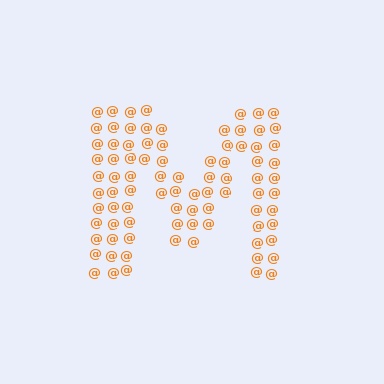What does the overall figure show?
The overall figure shows the letter M.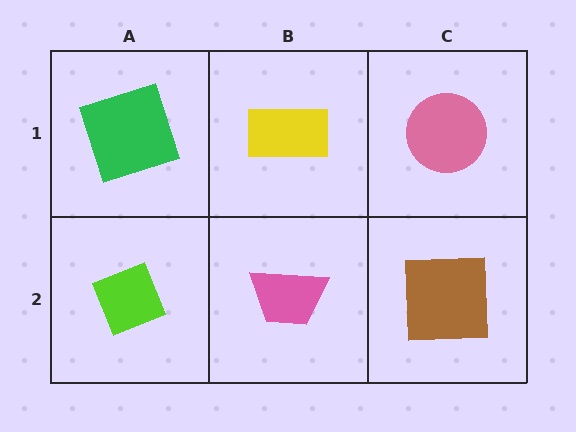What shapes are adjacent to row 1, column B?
A pink trapezoid (row 2, column B), a green square (row 1, column A), a pink circle (row 1, column C).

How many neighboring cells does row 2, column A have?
2.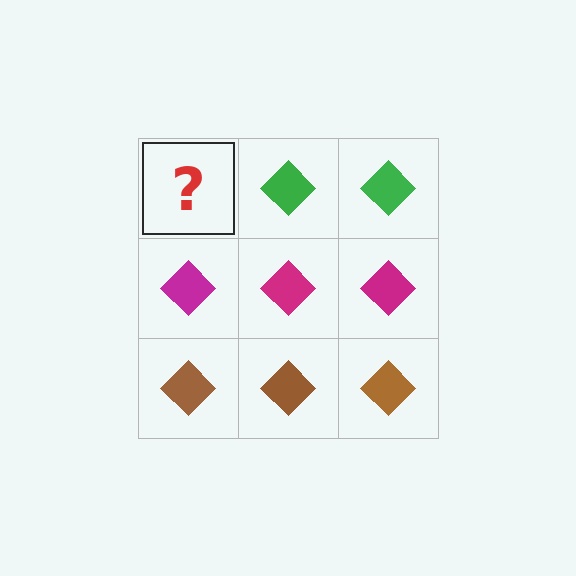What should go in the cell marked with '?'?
The missing cell should contain a green diamond.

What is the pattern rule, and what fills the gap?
The rule is that each row has a consistent color. The gap should be filled with a green diamond.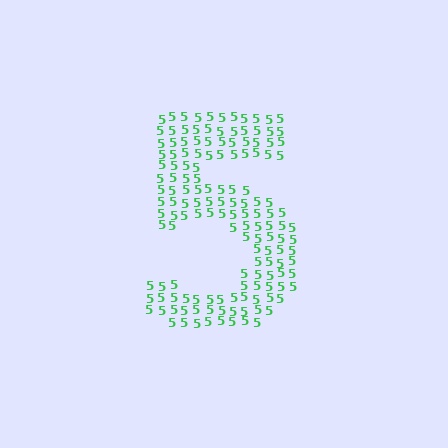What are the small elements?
The small elements are digit 5's.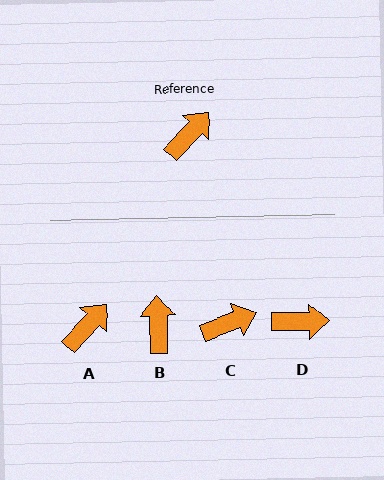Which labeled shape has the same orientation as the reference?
A.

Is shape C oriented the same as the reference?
No, it is off by about 26 degrees.